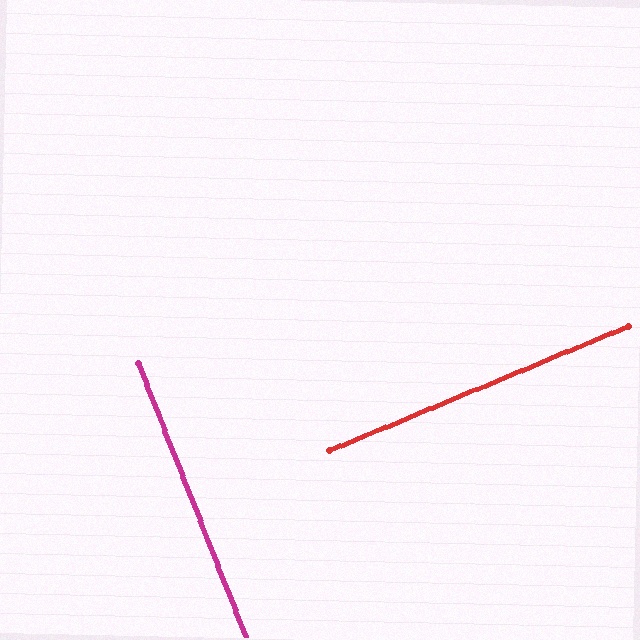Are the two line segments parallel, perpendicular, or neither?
Perpendicular — they meet at approximately 89°.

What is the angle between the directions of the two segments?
Approximately 89 degrees.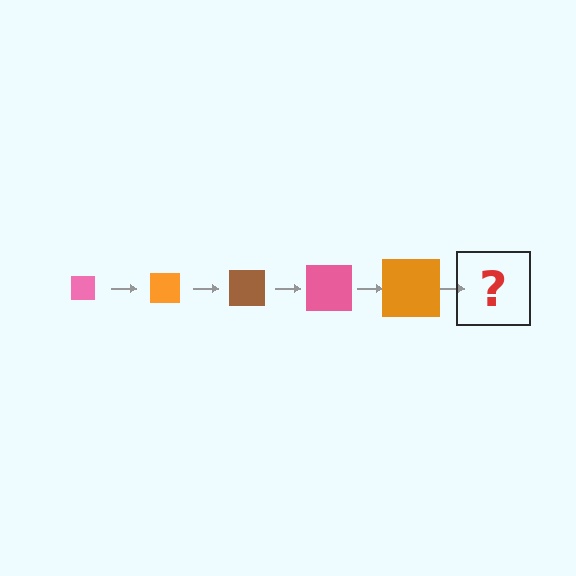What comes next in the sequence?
The next element should be a brown square, larger than the previous one.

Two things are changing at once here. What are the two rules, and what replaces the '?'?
The two rules are that the square grows larger each step and the color cycles through pink, orange, and brown. The '?' should be a brown square, larger than the previous one.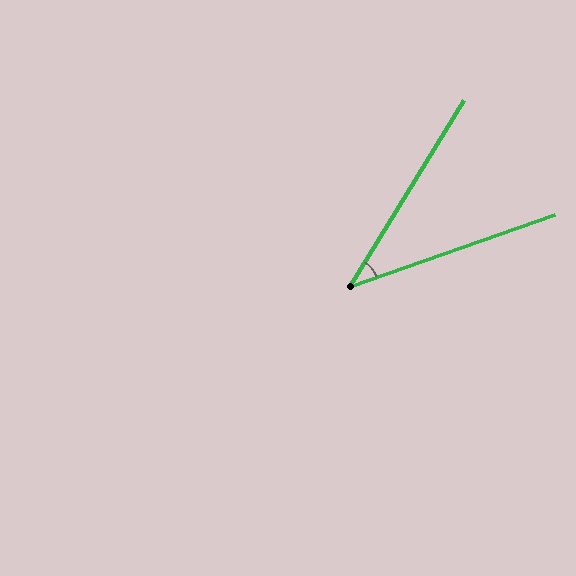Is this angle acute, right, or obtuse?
It is acute.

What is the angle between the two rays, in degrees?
Approximately 39 degrees.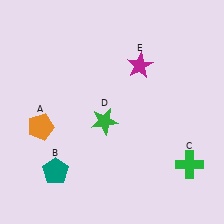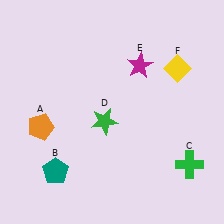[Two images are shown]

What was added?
A yellow diamond (F) was added in Image 2.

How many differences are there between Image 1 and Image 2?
There is 1 difference between the two images.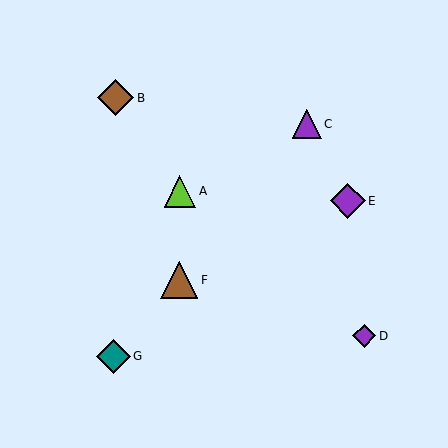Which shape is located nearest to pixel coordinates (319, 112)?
The purple triangle (labeled C) at (307, 124) is nearest to that location.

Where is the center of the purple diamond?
The center of the purple diamond is at (348, 201).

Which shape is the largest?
The brown triangle (labeled F) is the largest.